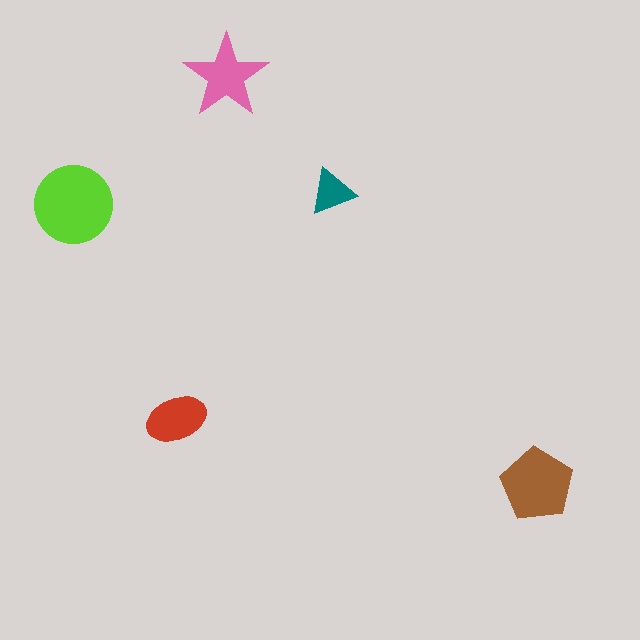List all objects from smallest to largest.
The teal triangle, the red ellipse, the pink star, the brown pentagon, the lime circle.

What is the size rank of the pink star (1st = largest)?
3rd.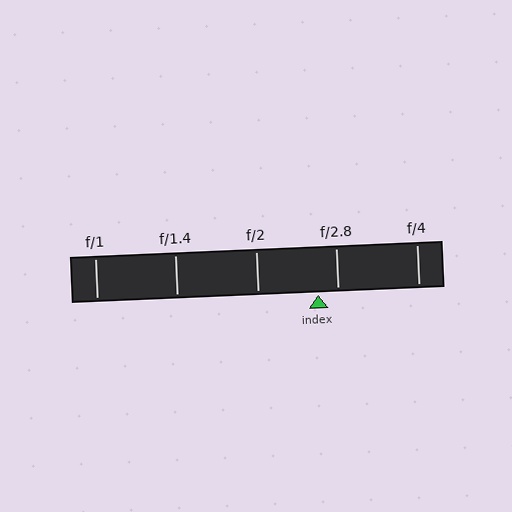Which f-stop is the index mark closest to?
The index mark is closest to f/2.8.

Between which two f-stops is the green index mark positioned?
The index mark is between f/2 and f/2.8.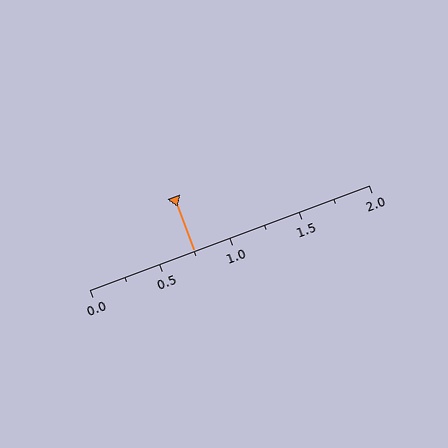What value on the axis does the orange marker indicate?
The marker indicates approximately 0.75.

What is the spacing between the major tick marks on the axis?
The major ticks are spaced 0.5 apart.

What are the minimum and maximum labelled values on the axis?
The axis runs from 0.0 to 2.0.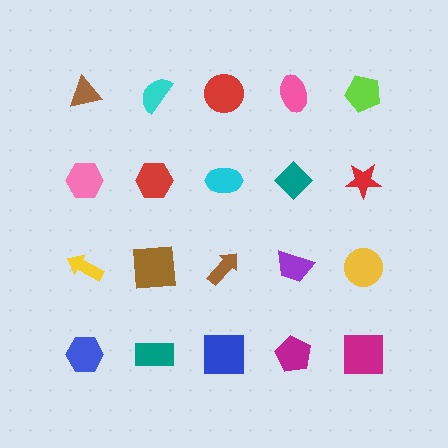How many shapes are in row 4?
5 shapes.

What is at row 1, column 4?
A pink ellipse.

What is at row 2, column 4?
A teal diamond.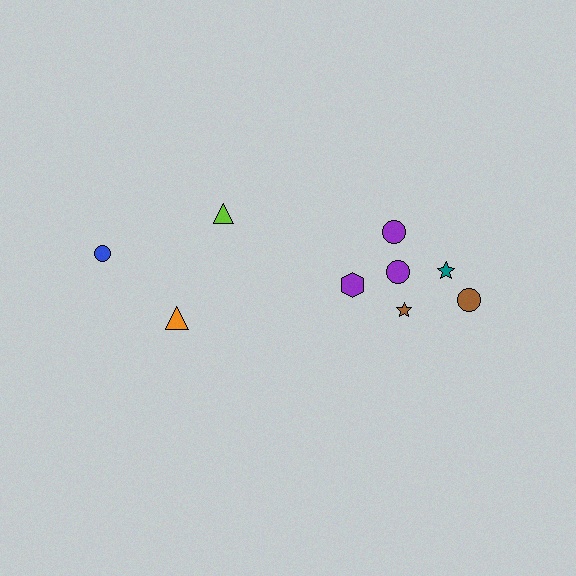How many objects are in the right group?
There are 6 objects.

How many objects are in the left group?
There are 3 objects.